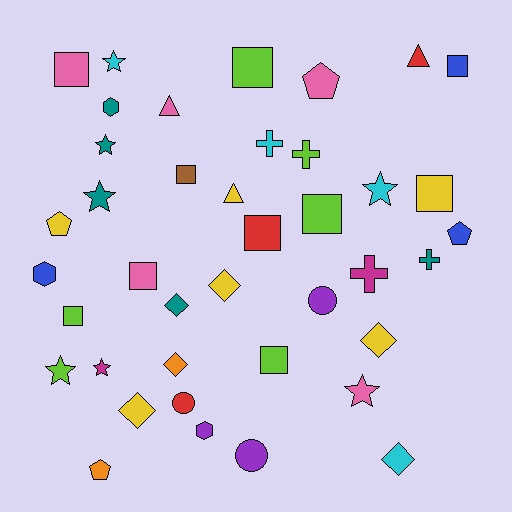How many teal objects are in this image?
There are 5 teal objects.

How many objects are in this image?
There are 40 objects.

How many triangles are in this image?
There are 3 triangles.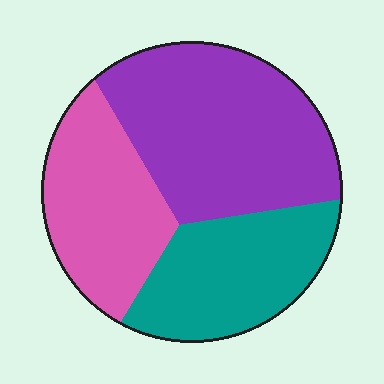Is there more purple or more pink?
Purple.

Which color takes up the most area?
Purple, at roughly 45%.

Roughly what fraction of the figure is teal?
Teal takes up about one quarter (1/4) of the figure.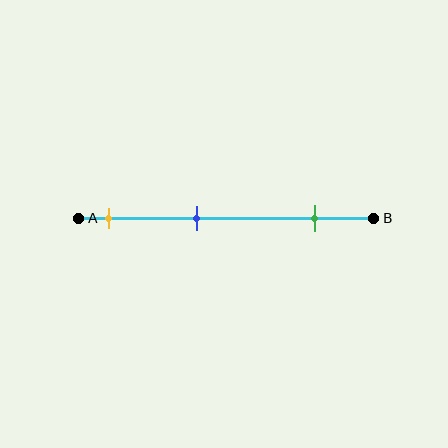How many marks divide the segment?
There are 3 marks dividing the segment.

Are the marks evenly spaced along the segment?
Yes, the marks are approximately evenly spaced.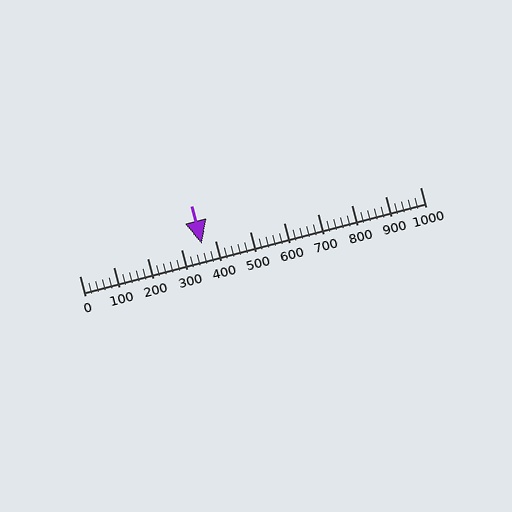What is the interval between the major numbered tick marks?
The major tick marks are spaced 100 units apart.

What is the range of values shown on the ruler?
The ruler shows values from 0 to 1000.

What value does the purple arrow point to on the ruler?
The purple arrow points to approximately 360.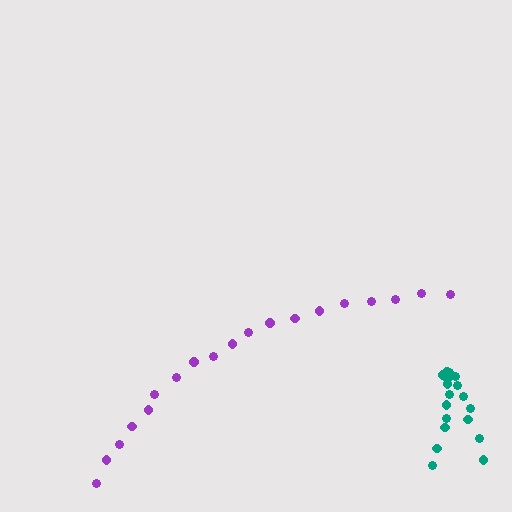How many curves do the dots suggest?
There are 2 distinct paths.